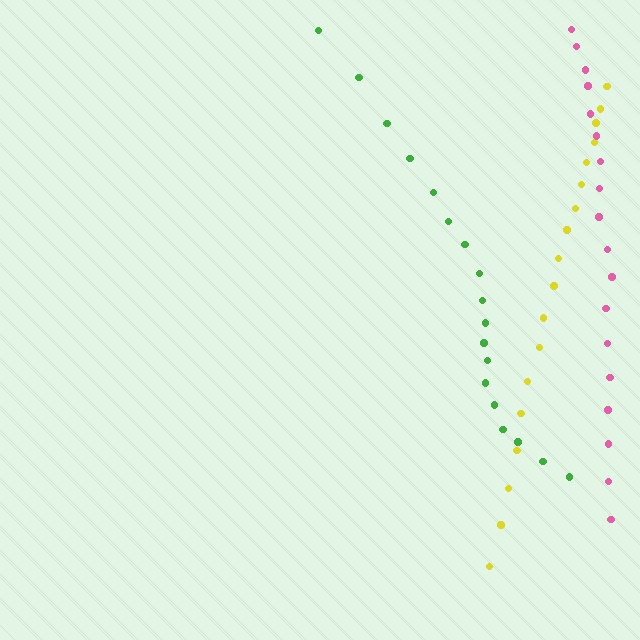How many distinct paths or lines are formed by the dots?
There are 3 distinct paths.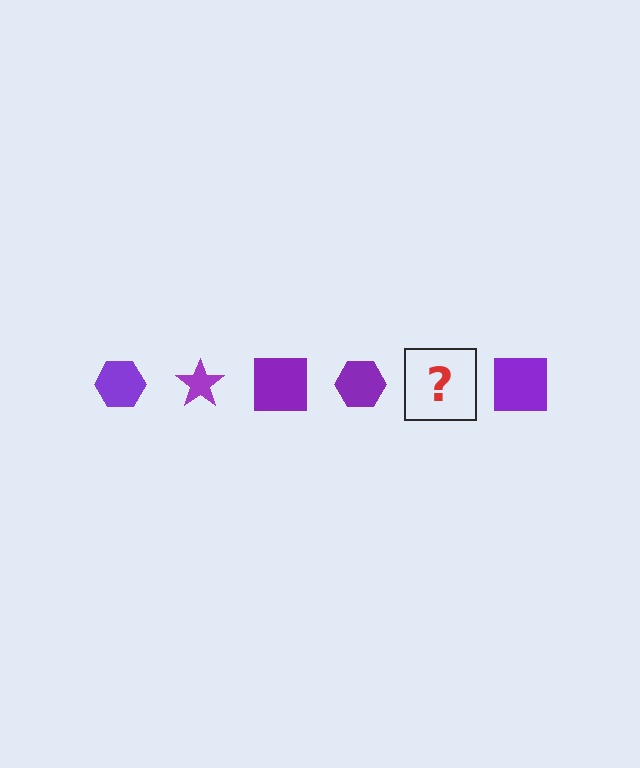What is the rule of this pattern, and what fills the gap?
The rule is that the pattern cycles through hexagon, star, square shapes in purple. The gap should be filled with a purple star.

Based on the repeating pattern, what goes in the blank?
The blank should be a purple star.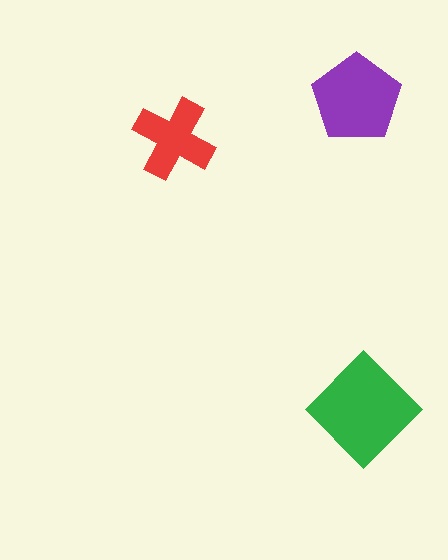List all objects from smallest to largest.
The red cross, the purple pentagon, the green diamond.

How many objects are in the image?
There are 3 objects in the image.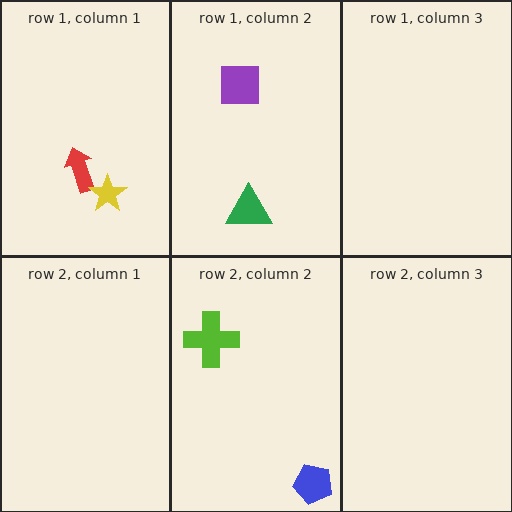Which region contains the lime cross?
The row 2, column 2 region.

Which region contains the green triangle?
The row 1, column 2 region.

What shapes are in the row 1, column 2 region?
The green triangle, the purple square.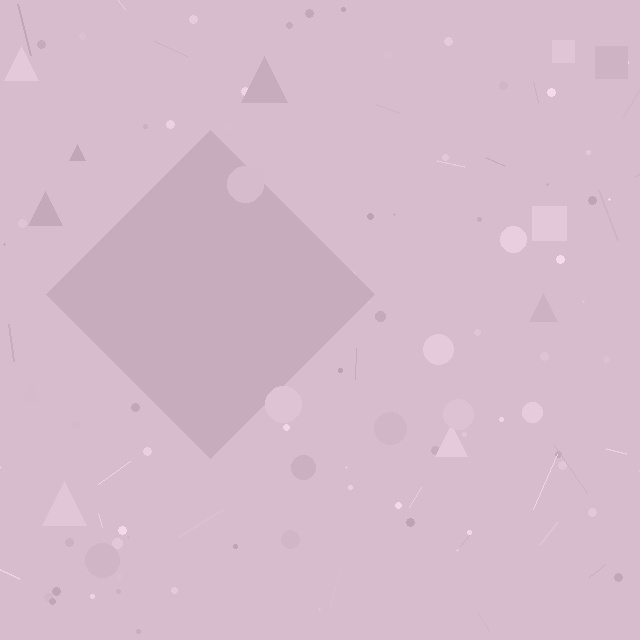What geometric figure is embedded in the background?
A diamond is embedded in the background.